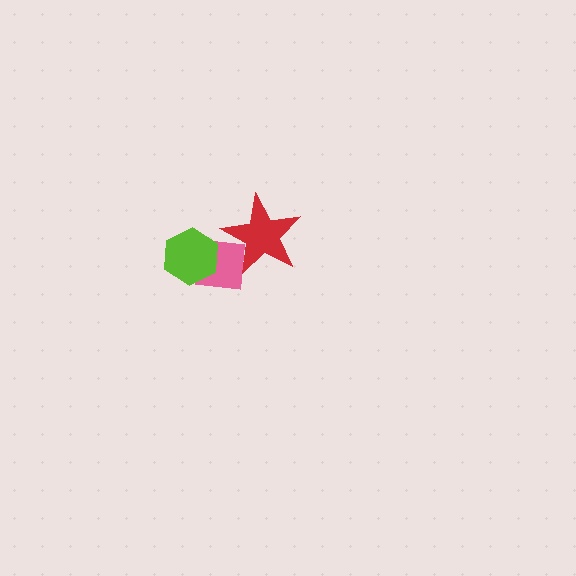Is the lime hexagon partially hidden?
No, no other shape covers it.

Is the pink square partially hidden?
Yes, it is partially covered by another shape.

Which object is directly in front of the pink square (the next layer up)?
The lime hexagon is directly in front of the pink square.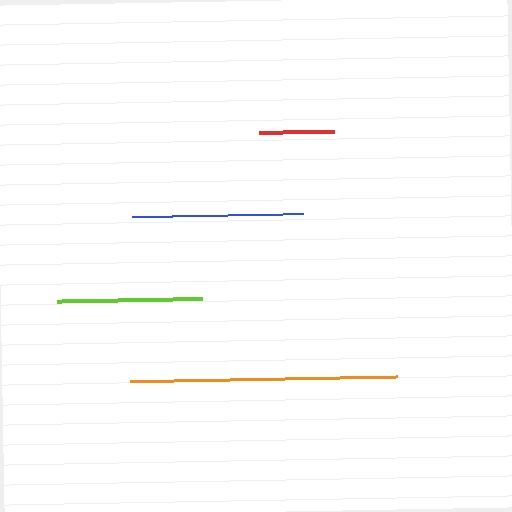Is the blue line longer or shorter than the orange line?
The orange line is longer than the blue line.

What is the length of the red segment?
The red segment is approximately 75 pixels long.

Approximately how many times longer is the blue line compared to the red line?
The blue line is approximately 2.3 times the length of the red line.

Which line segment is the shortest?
The red line is the shortest at approximately 75 pixels.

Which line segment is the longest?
The orange line is the longest at approximately 266 pixels.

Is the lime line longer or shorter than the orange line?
The orange line is longer than the lime line.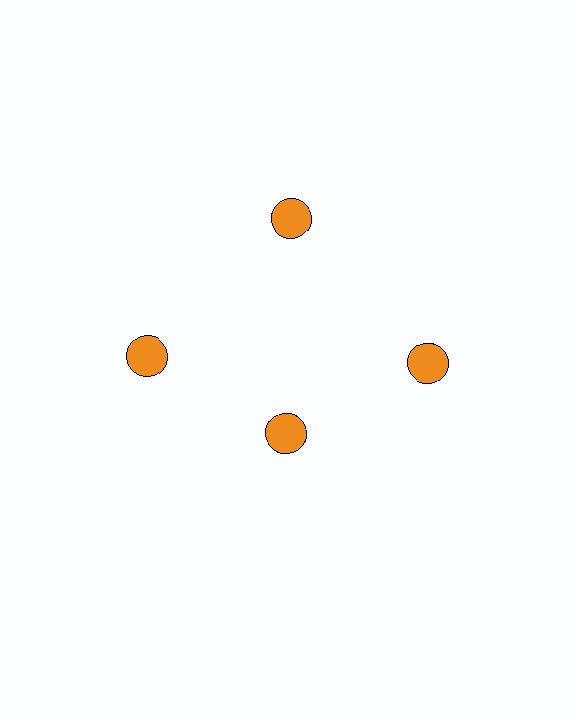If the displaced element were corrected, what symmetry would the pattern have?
It would have 4-fold rotational symmetry — the pattern would map onto itself every 90 degrees.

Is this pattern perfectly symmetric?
No. The 4 orange circles are arranged in a ring, but one element near the 6 o'clock position is pulled inward toward the center, breaking the 4-fold rotational symmetry.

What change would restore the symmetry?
The symmetry would be restored by moving it outward, back onto the ring so that all 4 circles sit at equal angles and equal distance from the center.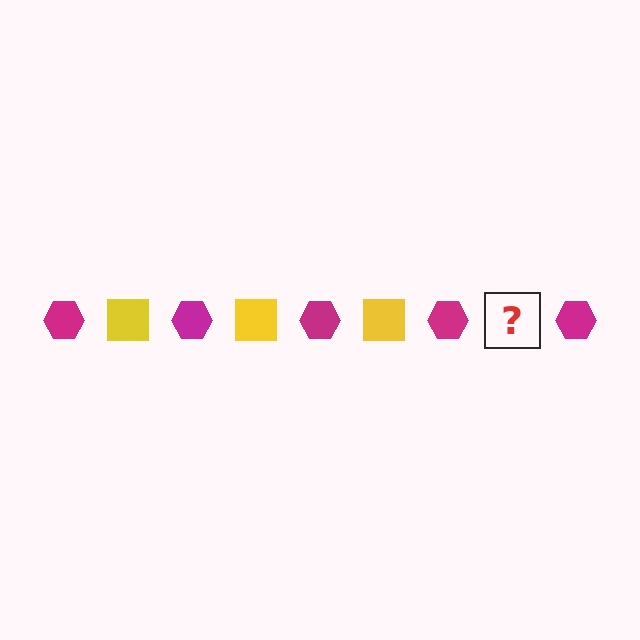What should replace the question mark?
The question mark should be replaced with a yellow square.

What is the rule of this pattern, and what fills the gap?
The rule is that the pattern alternates between magenta hexagon and yellow square. The gap should be filled with a yellow square.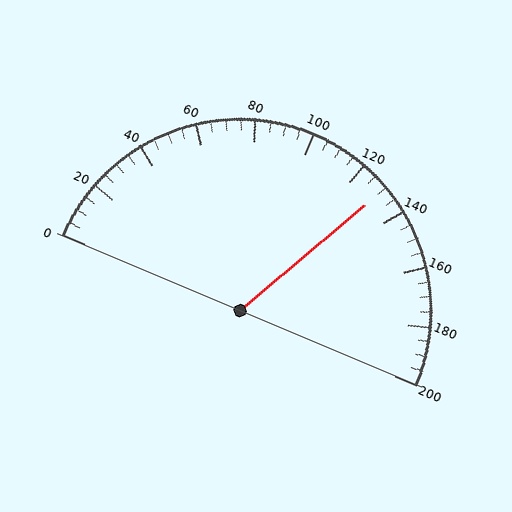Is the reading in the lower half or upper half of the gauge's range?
The reading is in the upper half of the range (0 to 200).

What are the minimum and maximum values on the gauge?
The gauge ranges from 0 to 200.